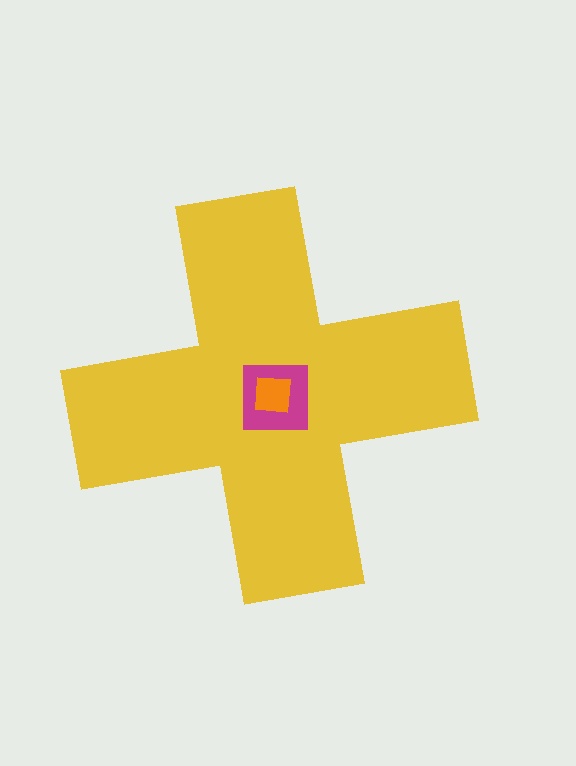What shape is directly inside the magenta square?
The orange square.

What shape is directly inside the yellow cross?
The magenta square.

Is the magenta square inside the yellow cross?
Yes.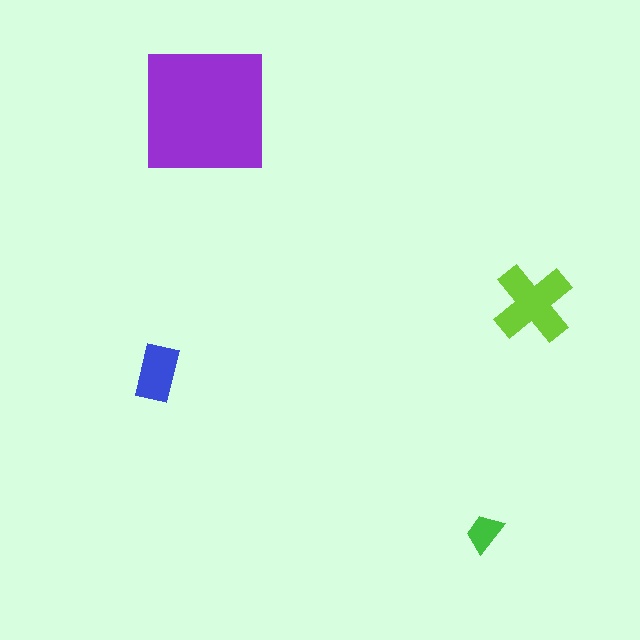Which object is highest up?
The purple square is topmost.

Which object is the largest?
The purple square.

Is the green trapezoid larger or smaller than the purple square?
Smaller.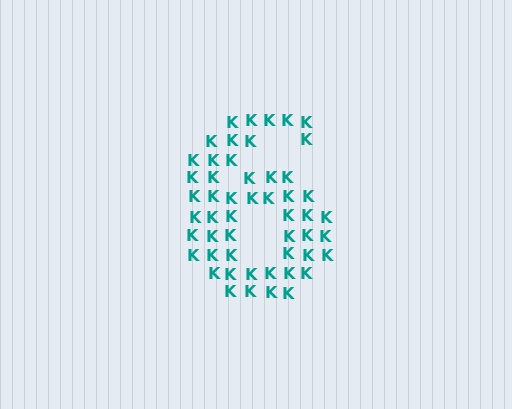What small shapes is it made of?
It is made of small letter K's.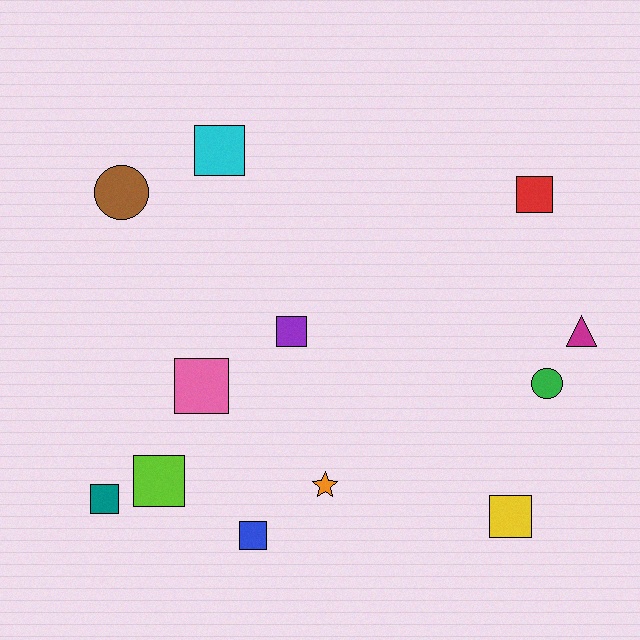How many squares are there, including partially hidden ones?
There are 8 squares.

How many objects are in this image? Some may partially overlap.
There are 12 objects.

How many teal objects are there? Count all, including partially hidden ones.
There is 1 teal object.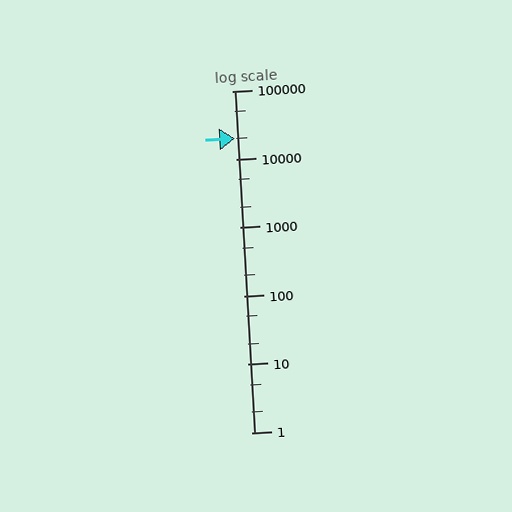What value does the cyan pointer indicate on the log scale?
The pointer indicates approximately 20000.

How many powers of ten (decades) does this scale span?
The scale spans 5 decades, from 1 to 100000.